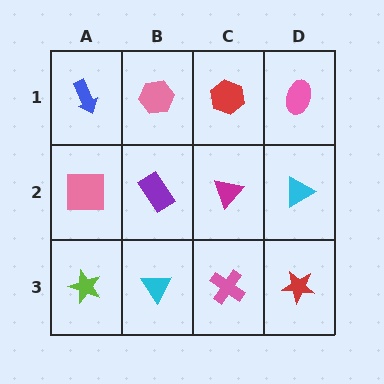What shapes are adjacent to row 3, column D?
A cyan triangle (row 2, column D), a pink cross (row 3, column C).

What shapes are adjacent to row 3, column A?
A pink square (row 2, column A), a cyan triangle (row 3, column B).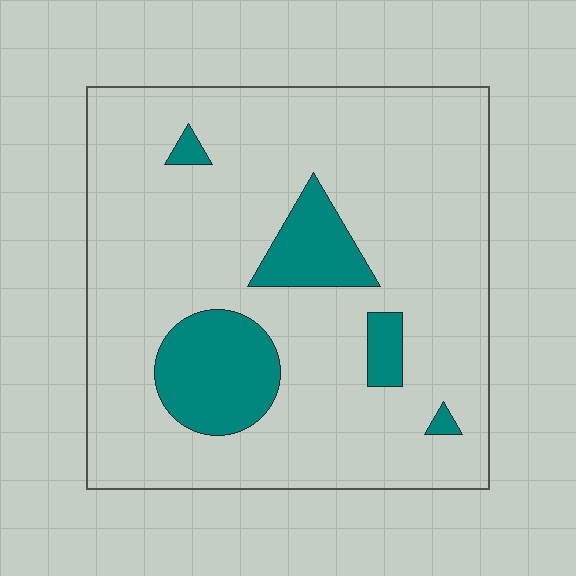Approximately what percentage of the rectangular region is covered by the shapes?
Approximately 15%.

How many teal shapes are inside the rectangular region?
5.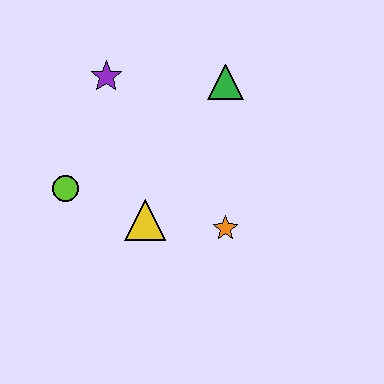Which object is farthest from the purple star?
The orange star is farthest from the purple star.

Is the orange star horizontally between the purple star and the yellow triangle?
No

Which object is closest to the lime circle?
The yellow triangle is closest to the lime circle.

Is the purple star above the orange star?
Yes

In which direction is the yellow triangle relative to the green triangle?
The yellow triangle is below the green triangle.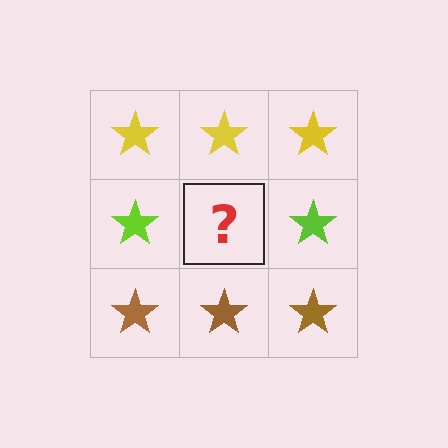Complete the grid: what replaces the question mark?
The question mark should be replaced with a lime star.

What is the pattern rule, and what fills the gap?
The rule is that each row has a consistent color. The gap should be filled with a lime star.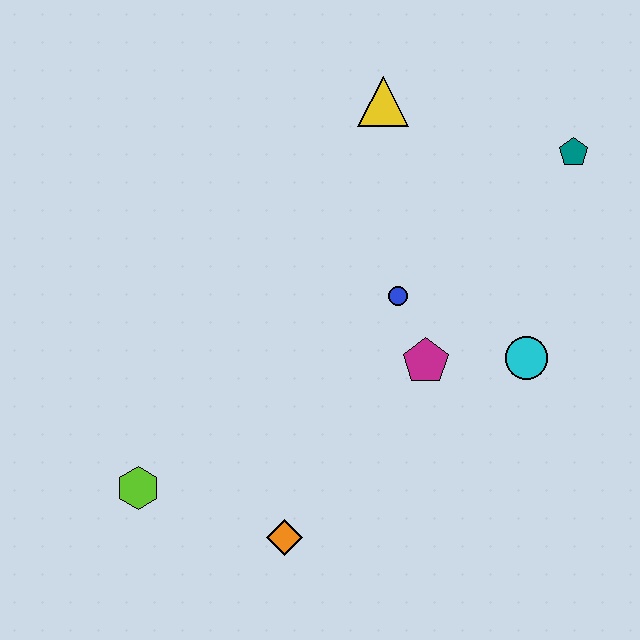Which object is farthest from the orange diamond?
The teal pentagon is farthest from the orange diamond.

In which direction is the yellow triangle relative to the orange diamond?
The yellow triangle is above the orange diamond.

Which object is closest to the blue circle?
The magenta pentagon is closest to the blue circle.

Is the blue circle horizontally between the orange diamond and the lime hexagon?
No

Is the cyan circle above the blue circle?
No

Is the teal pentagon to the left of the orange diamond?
No